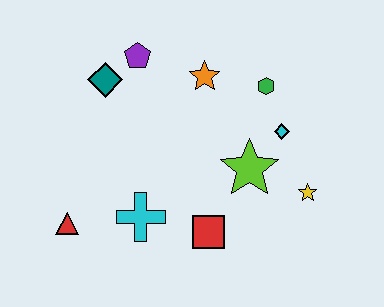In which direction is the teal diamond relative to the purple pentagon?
The teal diamond is to the left of the purple pentagon.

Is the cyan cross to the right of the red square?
No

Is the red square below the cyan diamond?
Yes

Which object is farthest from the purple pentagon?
The yellow star is farthest from the purple pentagon.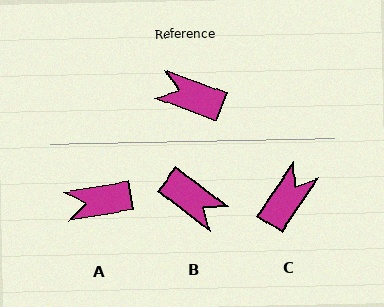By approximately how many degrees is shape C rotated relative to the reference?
Approximately 103 degrees clockwise.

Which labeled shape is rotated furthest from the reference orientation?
B, about 163 degrees away.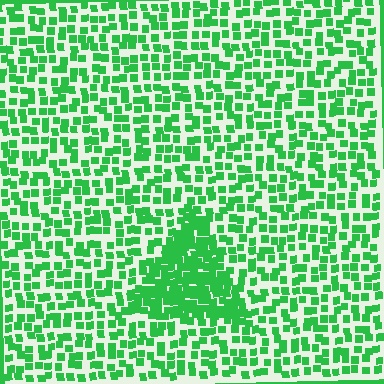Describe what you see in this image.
The image contains small green elements arranged at two different densities. A triangle-shaped region is visible where the elements are more densely packed than the surrounding area.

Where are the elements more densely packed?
The elements are more densely packed inside the triangle boundary.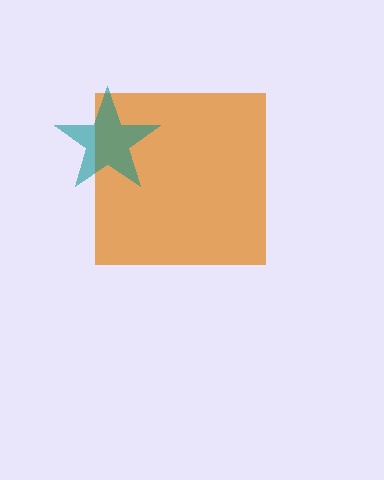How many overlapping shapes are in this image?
There are 2 overlapping shapes in the image.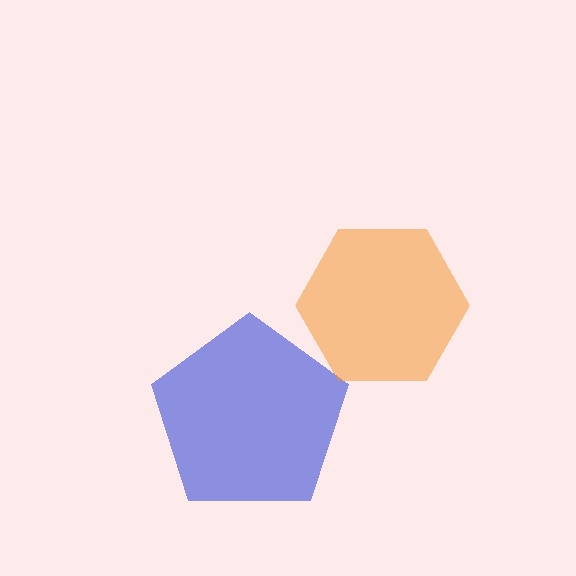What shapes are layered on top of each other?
The layered shapes are: a blue pentagon, an orange hexagon.